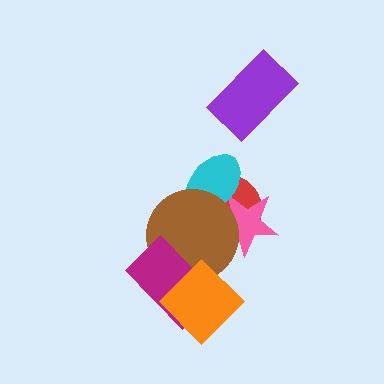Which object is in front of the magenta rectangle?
The orange diamond is in front of the magenta rectangle.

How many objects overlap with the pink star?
3 objects overlap with the pink star.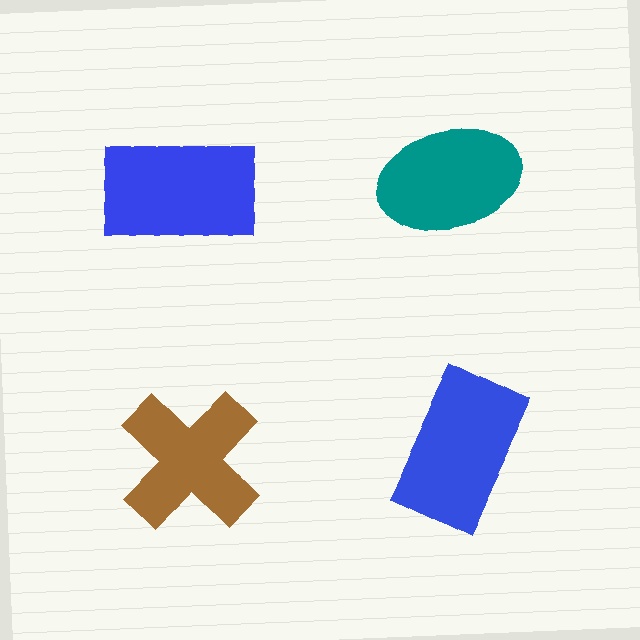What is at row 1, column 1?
A blue rectangle.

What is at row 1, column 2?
A teal ellipse.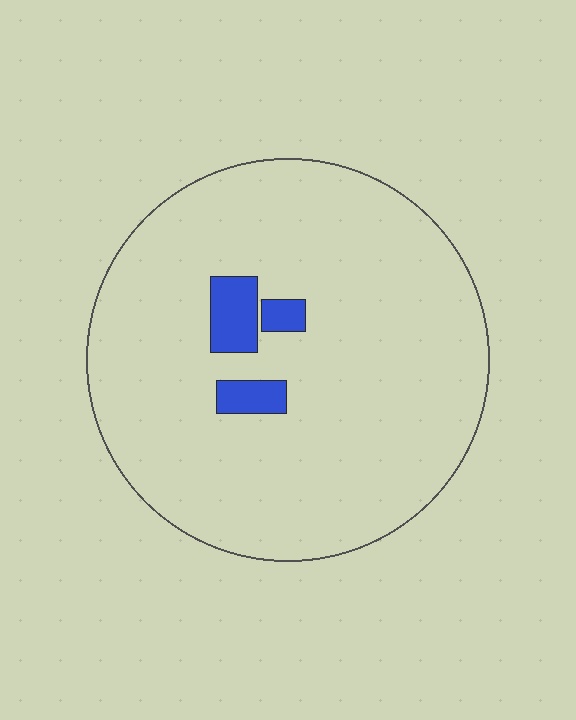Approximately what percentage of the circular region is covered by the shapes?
Approximately 5%.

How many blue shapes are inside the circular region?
3.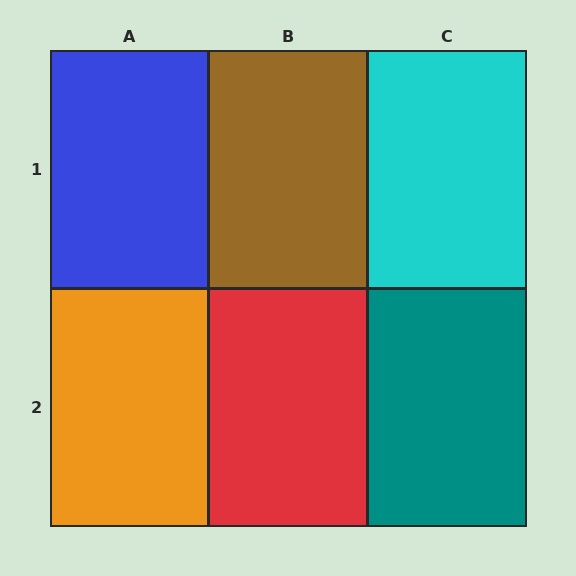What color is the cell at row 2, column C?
Teal.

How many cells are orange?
1 cell is orange.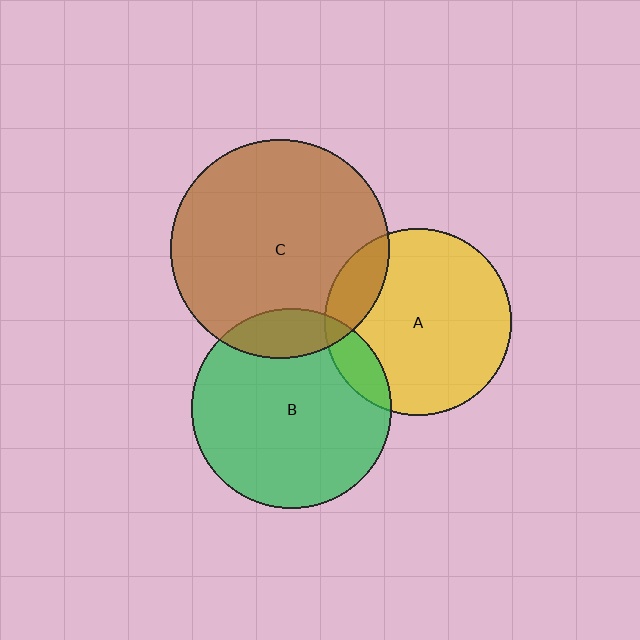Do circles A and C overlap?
Yes.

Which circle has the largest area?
Circle C (brown).